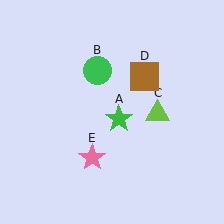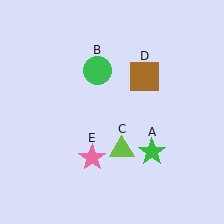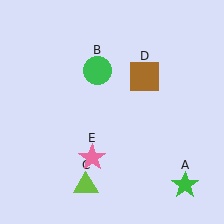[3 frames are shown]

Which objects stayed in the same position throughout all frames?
Green circle (object B) and brown square (object D) and pink star (object E) remained stationary.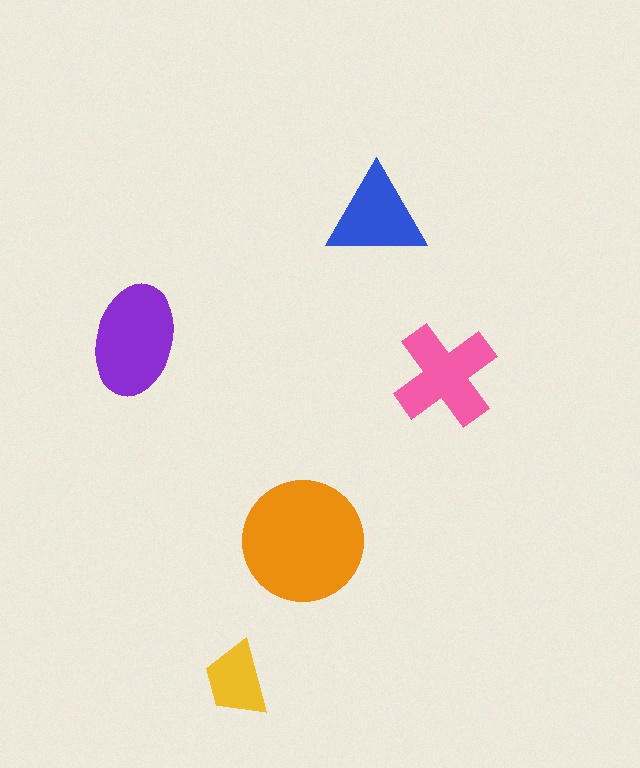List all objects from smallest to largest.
The yellow trapezoid, the blue triangle, the pink cross, the purple ellipse, the orange circle.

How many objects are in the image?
There are 5 objects in the image.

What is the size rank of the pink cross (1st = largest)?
3rd.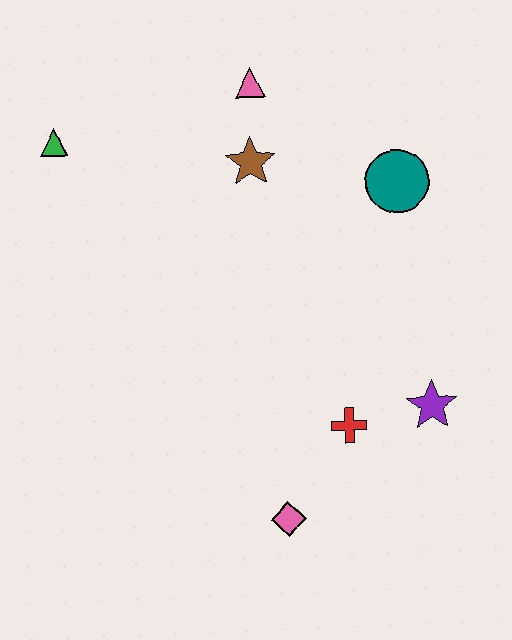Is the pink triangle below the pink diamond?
No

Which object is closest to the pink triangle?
The brown star is closest to the pink triangle.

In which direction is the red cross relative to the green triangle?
The red cross is below the green triangle.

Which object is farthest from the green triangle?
The purple star is farthest from the green triangle.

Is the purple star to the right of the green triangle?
Yes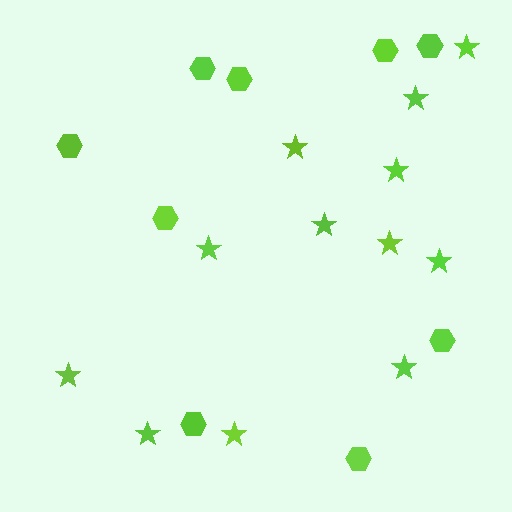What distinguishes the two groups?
There are 2 groups: one group of stars (12) and one group of hexagons (9).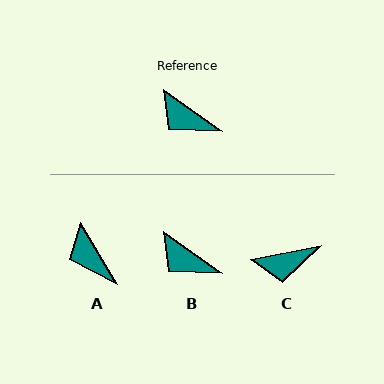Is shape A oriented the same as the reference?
No, it is off by about 24 degrees.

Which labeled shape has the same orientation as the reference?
B.